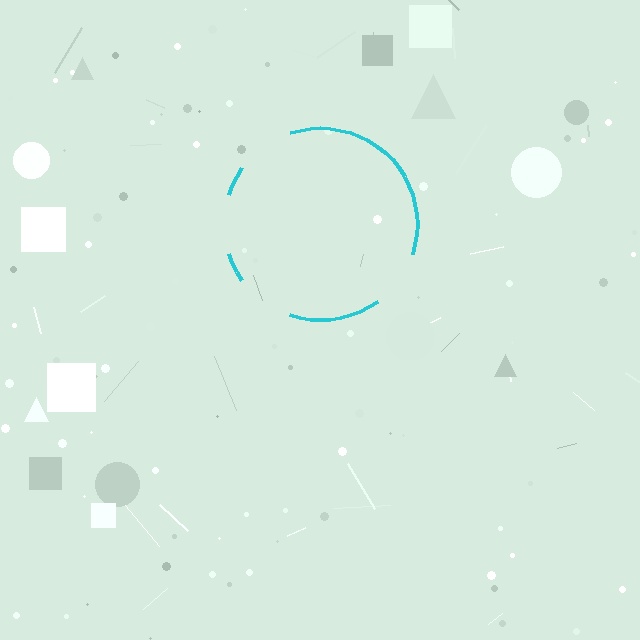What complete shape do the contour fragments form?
The contour fragments form a circle.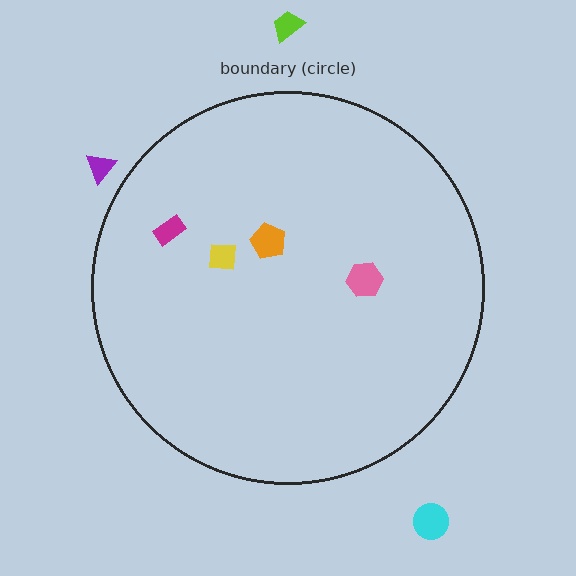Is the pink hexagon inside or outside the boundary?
Inside.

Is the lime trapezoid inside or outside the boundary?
Outside.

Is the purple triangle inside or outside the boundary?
Outside.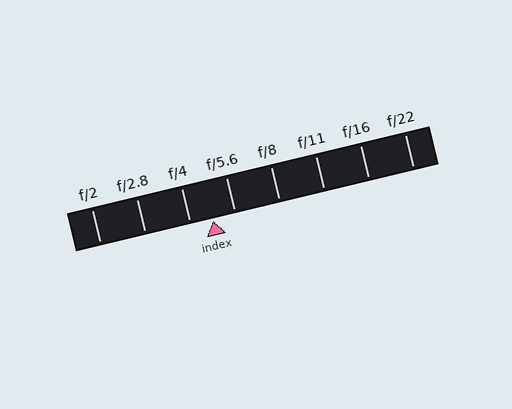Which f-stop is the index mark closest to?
The index mark is closest to f/5.6.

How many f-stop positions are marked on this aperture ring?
There are 8 f-stop positions marked.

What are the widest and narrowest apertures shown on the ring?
The widest aperture shown is f/2 and the narrowest is f/22.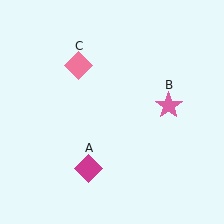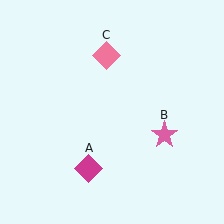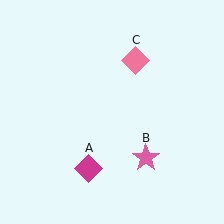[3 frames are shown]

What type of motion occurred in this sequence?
The pink star (object B), pink diamond (object C) rotated clockwise around the center of the scene.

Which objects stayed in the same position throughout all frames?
Magenta diamond (object A) remained stationary.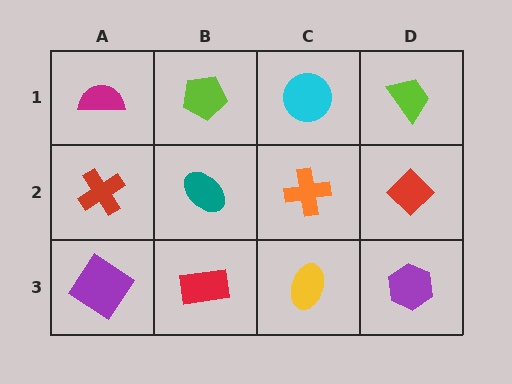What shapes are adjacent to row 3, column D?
A red diamond (row 2, column D), a yellow ellipse (row 3, column C).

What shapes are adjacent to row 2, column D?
A lime trapezoid (row 1, column D), a purple hexagon (row 3, column D), an orange cross (row 2, column C).